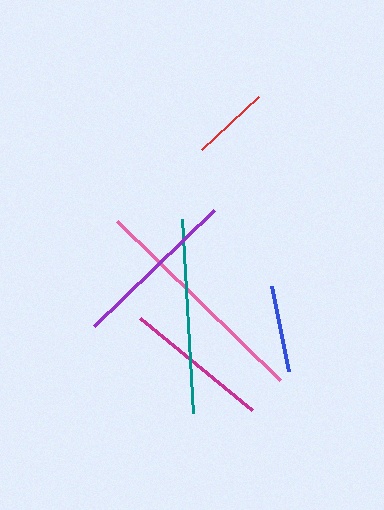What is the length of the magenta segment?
The magenta segment is approximately 145 pixels long.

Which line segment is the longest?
The pink line is the longest at approximately 227 pixels.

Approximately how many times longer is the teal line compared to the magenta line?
The teal line is approximately 1.3 times the length of the magenta line.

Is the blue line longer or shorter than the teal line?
The teal line is longer than the blue line.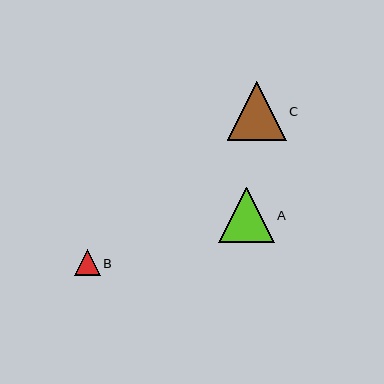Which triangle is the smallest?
Triangle B is the smallest with a size of approximately 26 pixels.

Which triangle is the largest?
Triangle C is the largest with a size of approximately 59 pixels.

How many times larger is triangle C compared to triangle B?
Triangle C is approximately 2.3 times the size of triangle B.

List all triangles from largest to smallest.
From largest to smallest: C, A, B.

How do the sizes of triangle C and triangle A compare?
Triangle C and triangle A are approximately the same size.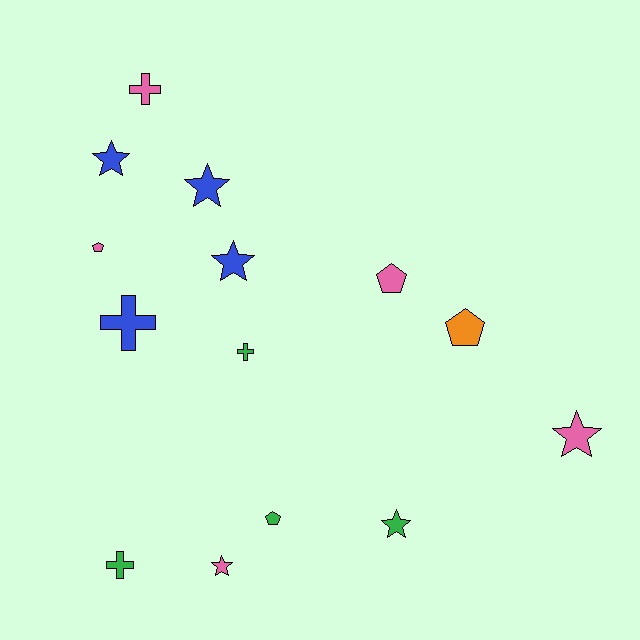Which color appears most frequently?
Pink, with 5 objects.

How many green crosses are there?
There are 2 green crosses.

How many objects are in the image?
There are 14 objects.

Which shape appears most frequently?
Star, with 6 objects.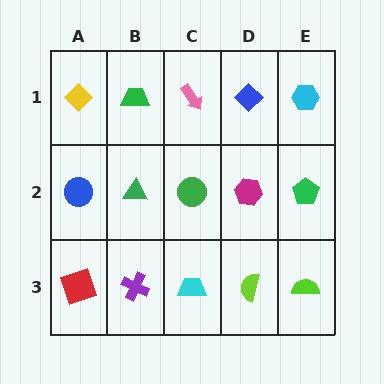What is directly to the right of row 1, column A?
A green trapezoid.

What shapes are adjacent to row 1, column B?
A green triangle (row 2, column B), a yellow diamond (row 1, column A), a pink arrow (row 1, column C).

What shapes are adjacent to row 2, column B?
A green trapezoid (row 1, column B), a purple cross (row 3, column B), a blue circle (row 2, column A), a green circle (row 2, column C).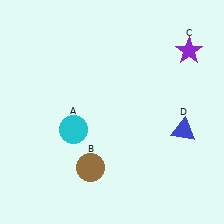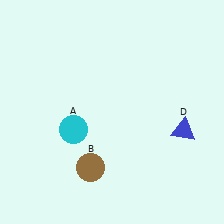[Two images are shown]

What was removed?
The purple star (C) was removed in Image 2.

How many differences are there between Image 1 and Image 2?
There is 1 difference between the two images.